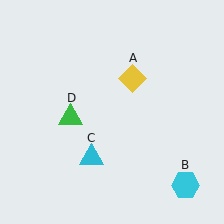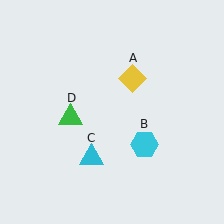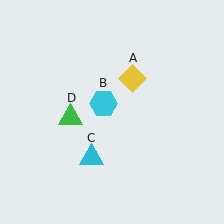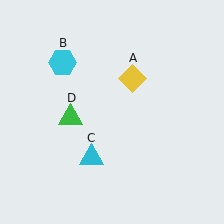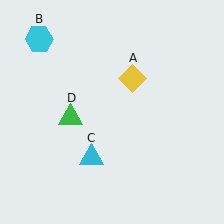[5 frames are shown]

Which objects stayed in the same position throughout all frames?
Yellow diamond (object A) and cyan triangle (object C) and green triangle (object D) remained stationary.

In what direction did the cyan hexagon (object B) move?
The cyan hexagon (object B) moved up and to the left.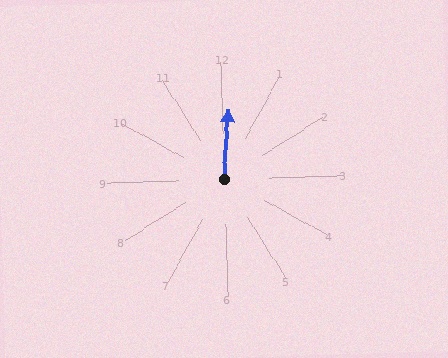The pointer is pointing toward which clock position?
Roughly 12 o'clock.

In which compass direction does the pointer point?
North.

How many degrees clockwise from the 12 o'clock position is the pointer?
Approximately 6 degrees.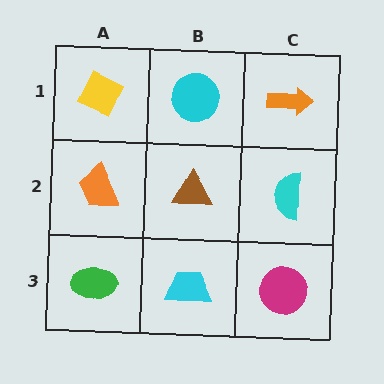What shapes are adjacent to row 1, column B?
A brown triangle (row 2, column B), a yellow diamond (row 1, column A), an orange arrow (row 1, column C).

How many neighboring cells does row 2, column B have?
4.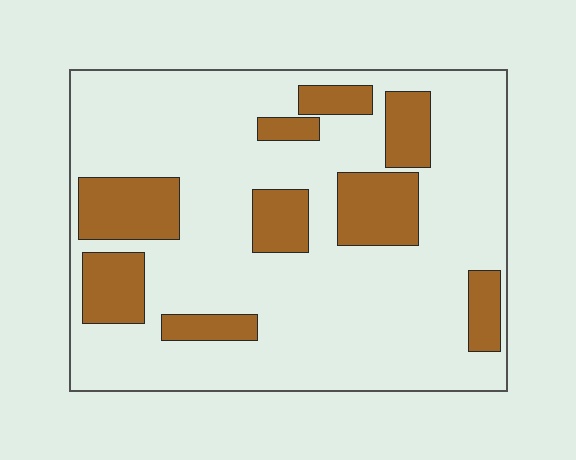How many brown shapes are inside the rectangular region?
9.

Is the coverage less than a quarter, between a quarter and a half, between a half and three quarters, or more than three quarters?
Less than a quarter.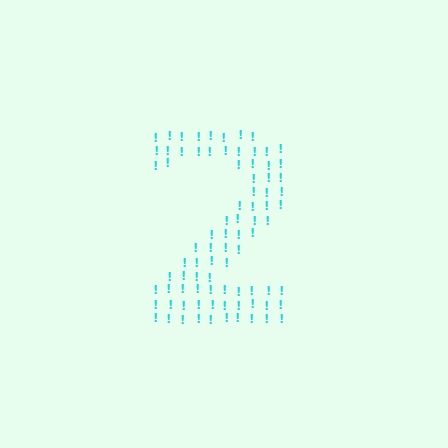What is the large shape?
The large shape is the digit 2.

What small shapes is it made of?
It is made of small exclamation marks.